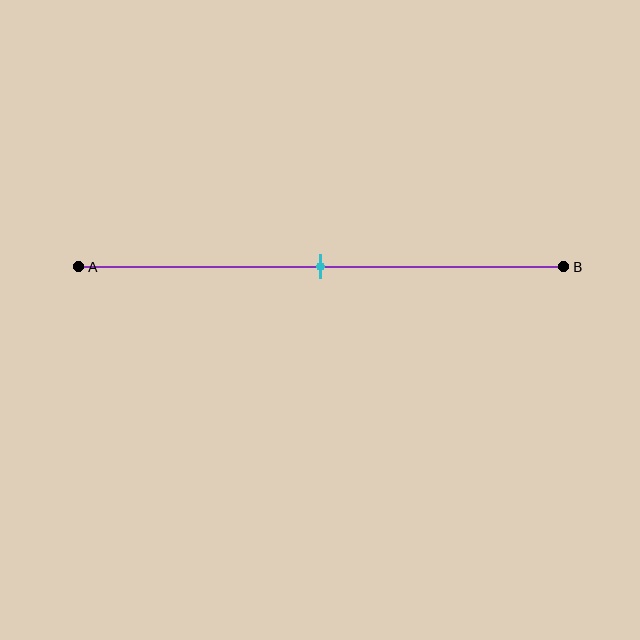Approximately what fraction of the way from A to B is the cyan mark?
The cyan mark is approximately 50% of the way from A to B.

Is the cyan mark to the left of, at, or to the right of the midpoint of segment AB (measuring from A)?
The cyan mark is approximately at the midpoint of segment AB.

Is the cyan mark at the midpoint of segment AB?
Yes, the mark is approximately at the midpoint.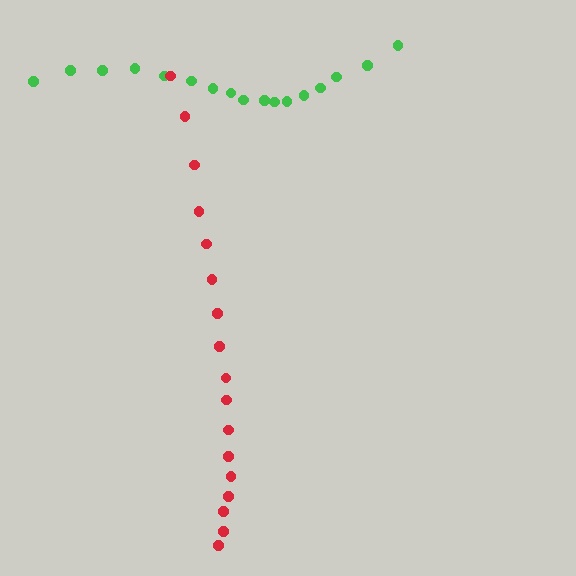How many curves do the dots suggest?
There are 2 distinct paths.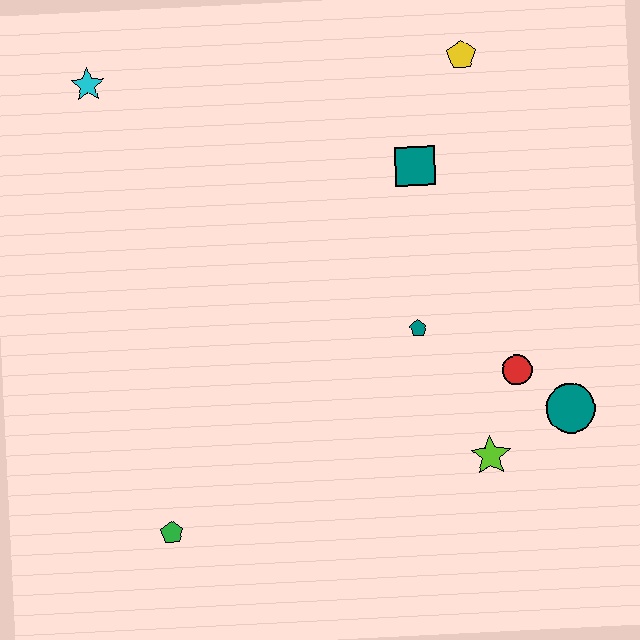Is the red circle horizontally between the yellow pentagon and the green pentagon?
No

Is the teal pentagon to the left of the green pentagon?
No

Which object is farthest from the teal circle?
The cyan star is farthest from the teal circle.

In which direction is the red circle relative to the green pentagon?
The red circle is to the right of the green pentagon.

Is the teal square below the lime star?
No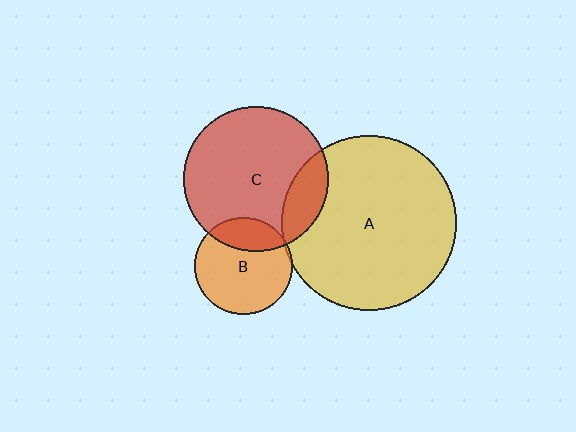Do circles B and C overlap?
Yes.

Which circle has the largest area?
Circle A (yellow).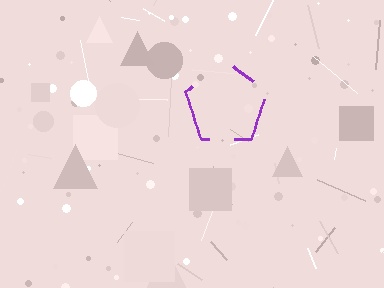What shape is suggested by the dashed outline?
The dashed outline suggests a pentagon.